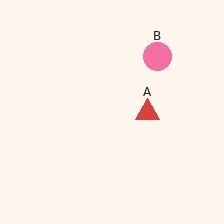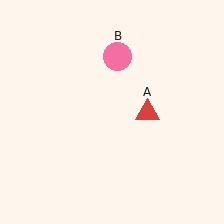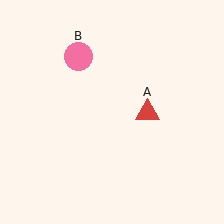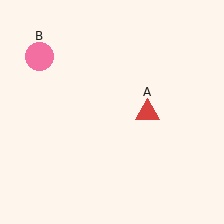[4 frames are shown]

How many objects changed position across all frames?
1 object changed position: pink circle (object B).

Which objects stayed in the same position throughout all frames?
Red triangle (object A) remained stationary.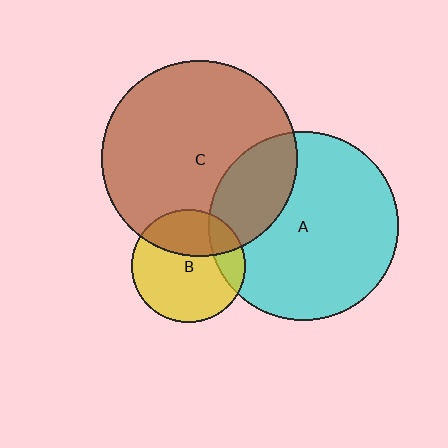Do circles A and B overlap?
Yes.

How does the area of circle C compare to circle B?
Approximately 3.0 times.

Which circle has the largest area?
Circle C (brown).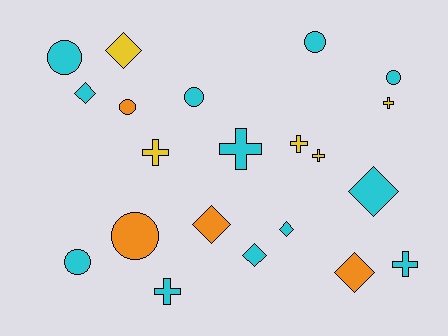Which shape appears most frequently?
Cross, with 7 objects.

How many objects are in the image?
There are 21 objects.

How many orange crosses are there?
There are no orange crosses.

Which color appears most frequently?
Cyan, with 12 objects.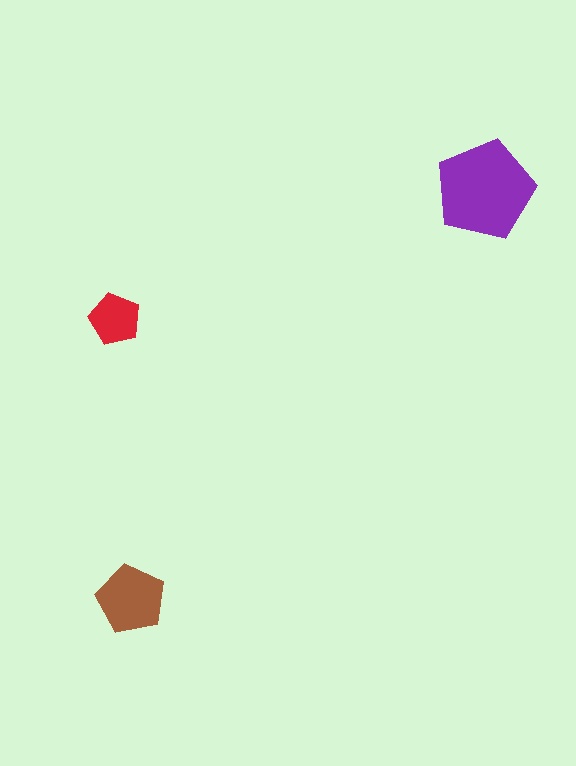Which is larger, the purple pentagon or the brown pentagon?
The purple one.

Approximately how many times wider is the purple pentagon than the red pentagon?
About 2 times wider.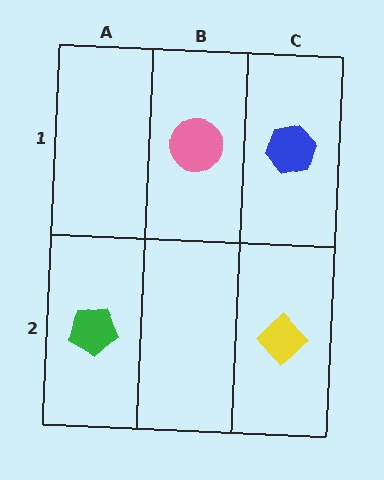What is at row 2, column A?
A green pentagon.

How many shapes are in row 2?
2 shapes.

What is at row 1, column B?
A pink circle.